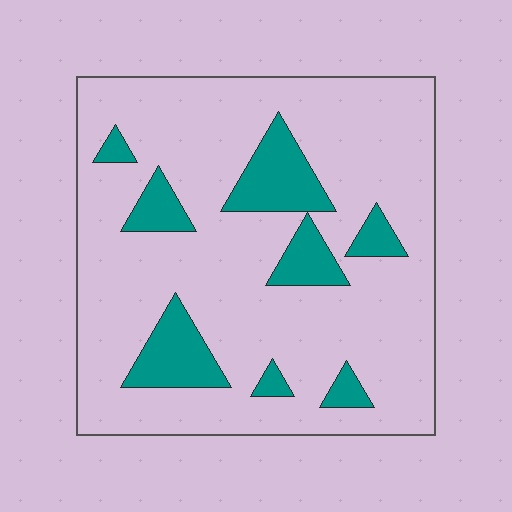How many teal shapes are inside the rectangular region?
8.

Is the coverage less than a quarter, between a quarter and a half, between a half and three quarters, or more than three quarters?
Less than a quarter.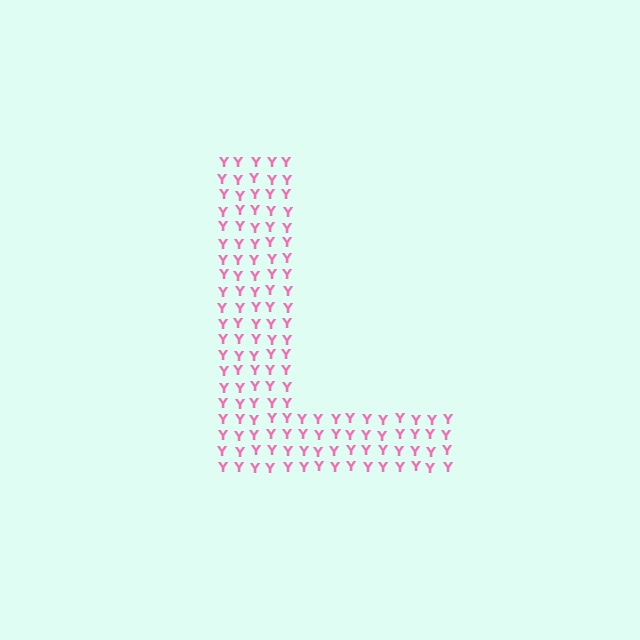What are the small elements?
The small elements are letter Y's.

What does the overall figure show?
The overall figure shows the letter L.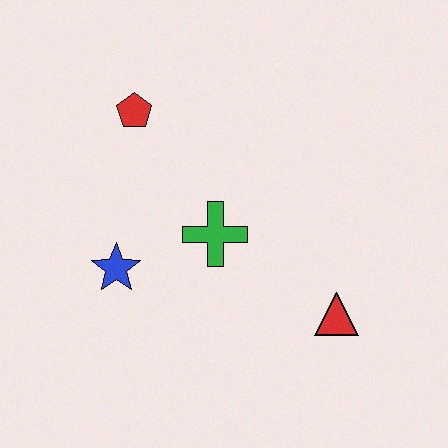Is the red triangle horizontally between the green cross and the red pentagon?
No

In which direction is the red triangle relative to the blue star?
The red triangle is to the right of the blue star.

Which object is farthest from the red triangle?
The red pentagon is farthest from the red triangle.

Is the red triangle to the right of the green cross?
Yes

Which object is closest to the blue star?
The green cross is closest to the blue star.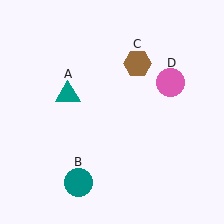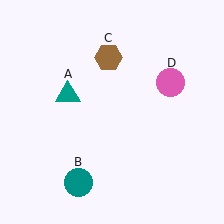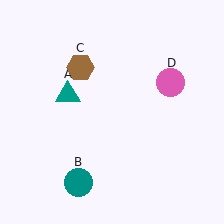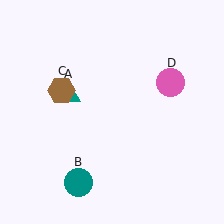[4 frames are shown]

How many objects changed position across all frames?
1 object changed position: brown hexagon (object C).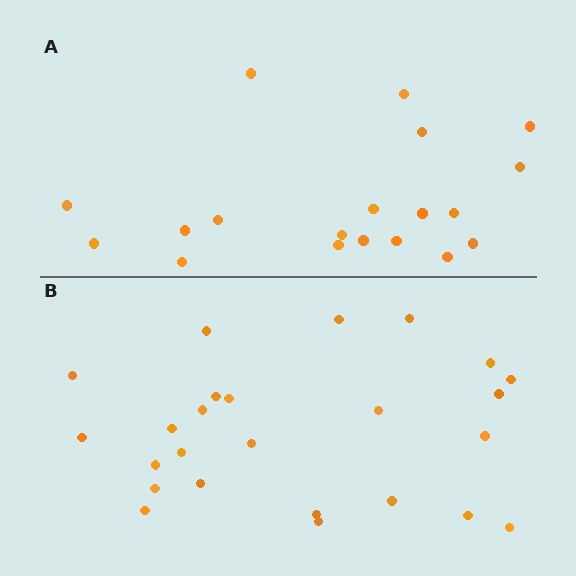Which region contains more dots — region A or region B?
Region B (the bottom region) has more dots.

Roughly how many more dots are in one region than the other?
Region B has about 6 more dots than region A.